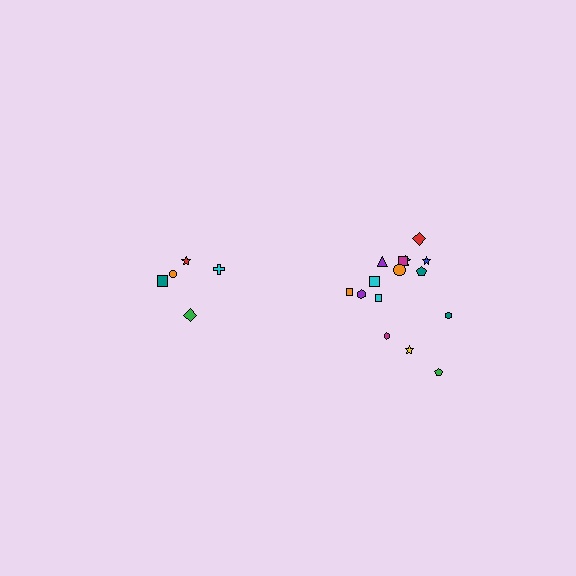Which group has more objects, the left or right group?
The right group.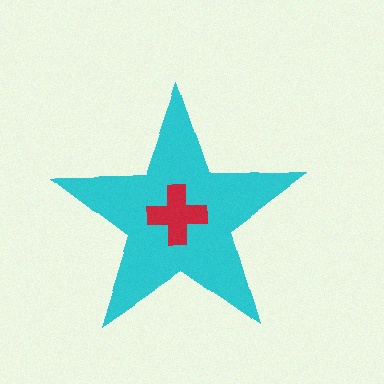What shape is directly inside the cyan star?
The red cross.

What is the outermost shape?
The cyan star.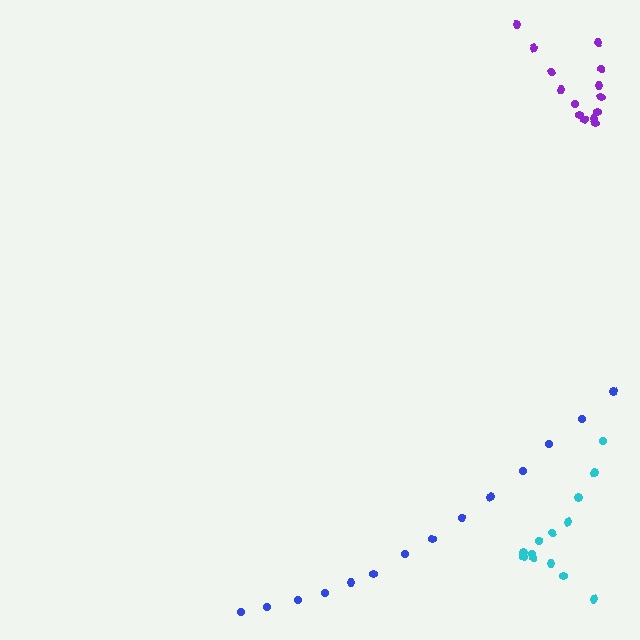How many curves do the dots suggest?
There are 3 distinct paths.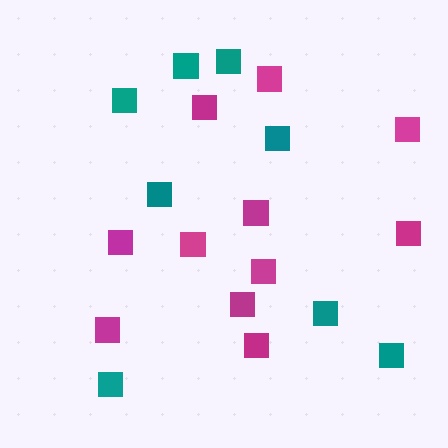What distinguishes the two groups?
There are 2 groups: one group of magenta squares (11) and one group of teal squares (8).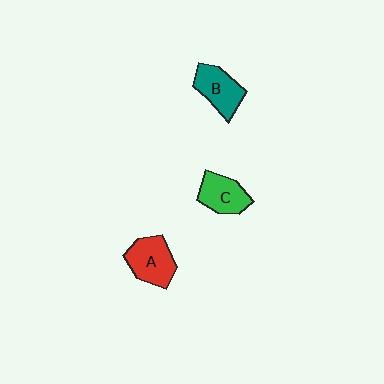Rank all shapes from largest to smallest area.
From largest to smallest: A (red), B (teal), C (green).